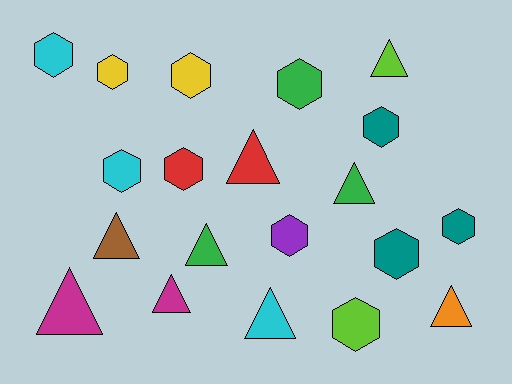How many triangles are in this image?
There are 9 triangles.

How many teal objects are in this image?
There are 3 teal objects.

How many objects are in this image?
There are 20 objects.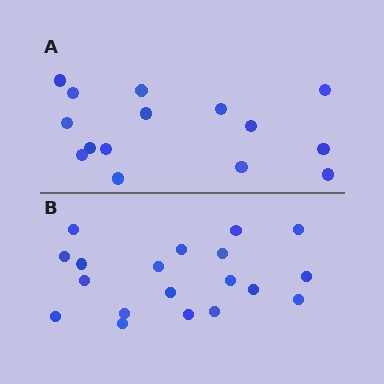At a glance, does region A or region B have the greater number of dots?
Region B (the bottom region) has more dots.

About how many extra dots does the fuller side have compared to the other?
Region B has about 4 more dots than region A.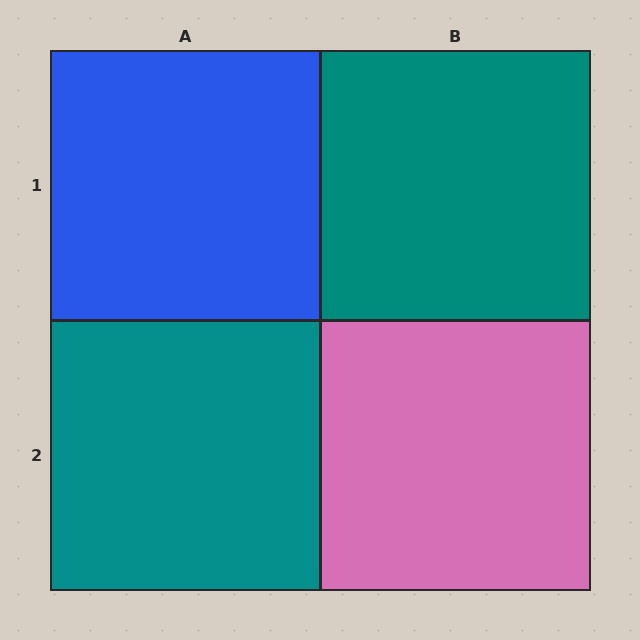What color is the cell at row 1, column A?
Blue.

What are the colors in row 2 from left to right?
Teal, pink.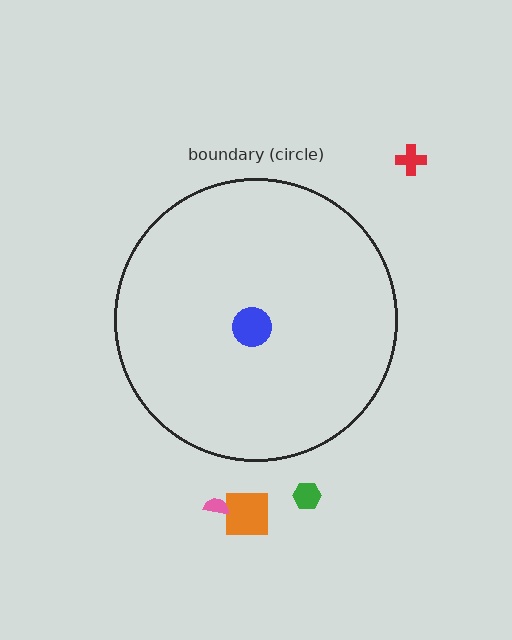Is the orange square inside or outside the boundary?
Outside.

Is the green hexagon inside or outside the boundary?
Outside.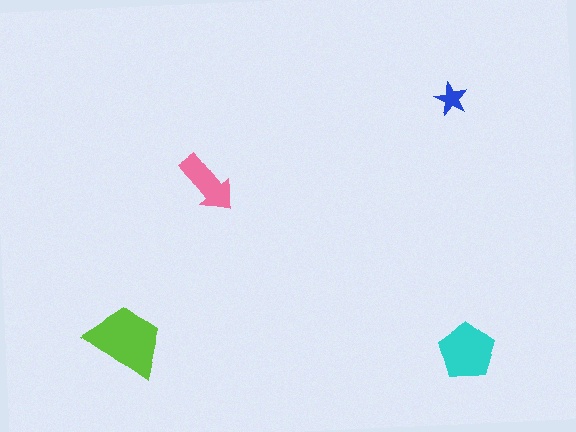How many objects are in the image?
There are 4 objects in the image.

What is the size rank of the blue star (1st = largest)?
4th.